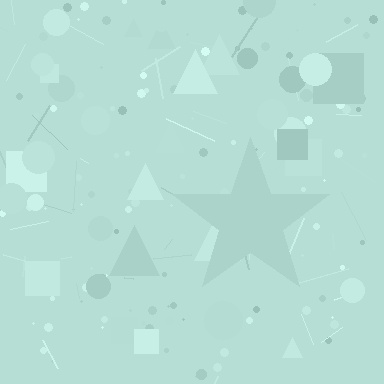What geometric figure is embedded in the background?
A star is embedded in the background.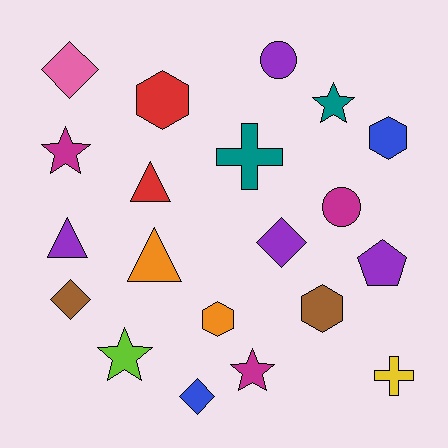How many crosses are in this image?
There are 2 crosses.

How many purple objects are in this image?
There are 4 purple objects.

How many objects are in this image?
There are 20 objects.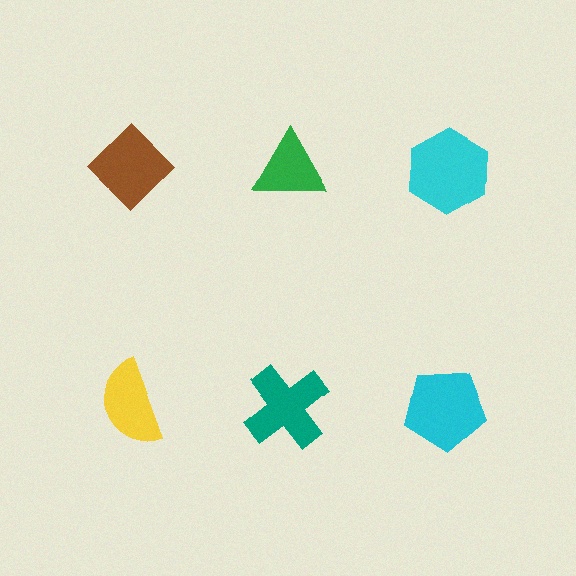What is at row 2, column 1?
A yellow semicircle.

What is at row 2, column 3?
A cyan pentagon.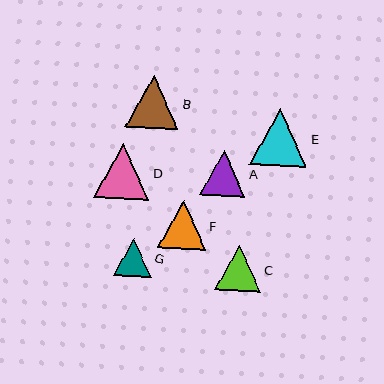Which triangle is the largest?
Triangle E is the largest with a size of approximately 57 pixels.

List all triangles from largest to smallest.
From largest to smallest: E, D, B, F, A, C, G.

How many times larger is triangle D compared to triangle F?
Triangle D is approximately 1.1 times the size of triangle F.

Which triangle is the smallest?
Triangle G is the smallest with a size of approximately 38 pixels.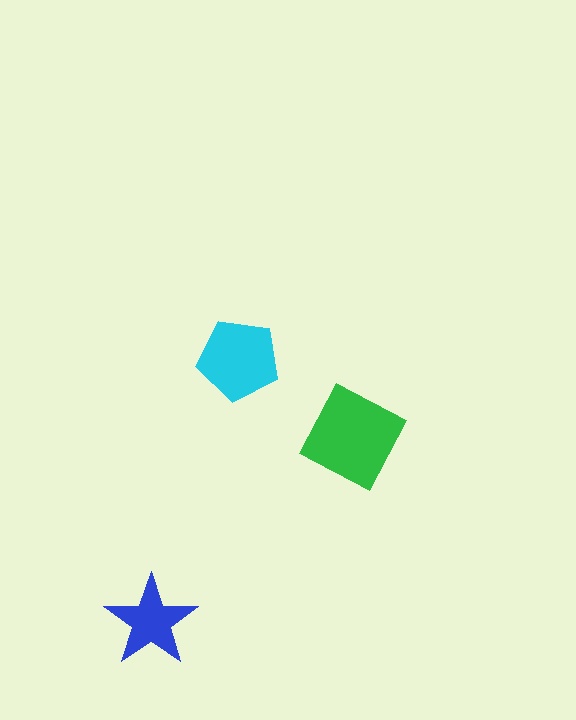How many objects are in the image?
There are 3 objects in the image.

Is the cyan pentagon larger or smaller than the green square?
Smaller.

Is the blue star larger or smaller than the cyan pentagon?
Smaller.